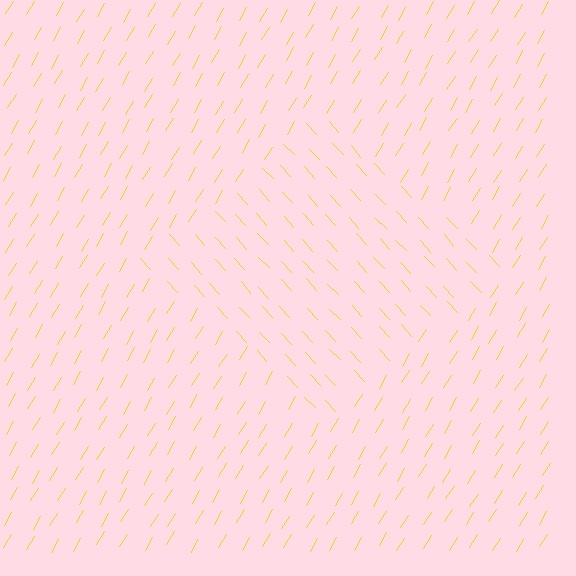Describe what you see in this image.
The image is filled with small yellow line segments. A diamond region in the image has lines oriented differently from the surrounding lines, creating a visible texture boundary.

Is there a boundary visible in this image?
Yes, there is a texture boundary formed by a change in line orientation.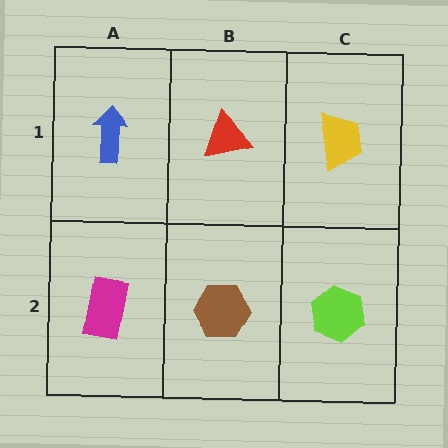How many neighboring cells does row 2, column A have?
2.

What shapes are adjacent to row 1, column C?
A lime hexagon (row 2, column C), a red triangle (row 1, column B).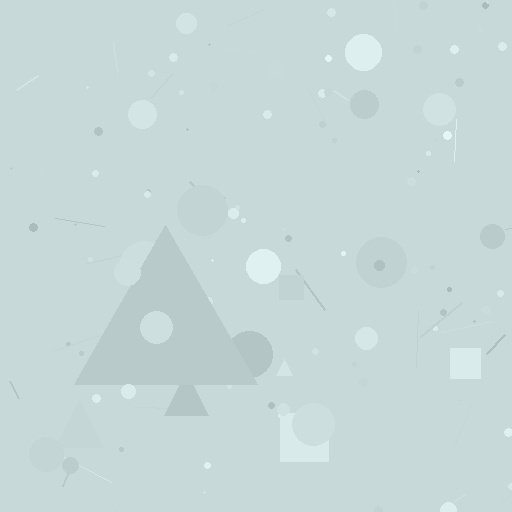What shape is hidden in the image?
A triangle is hidden in the image.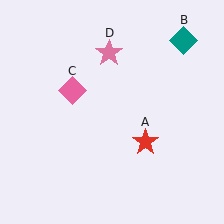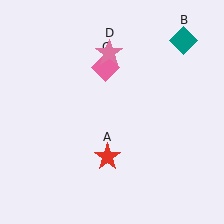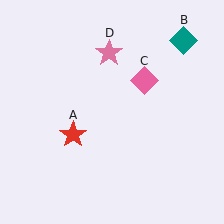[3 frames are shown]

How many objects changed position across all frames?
2 objects changed position: red star (object A), pink diamond (object C).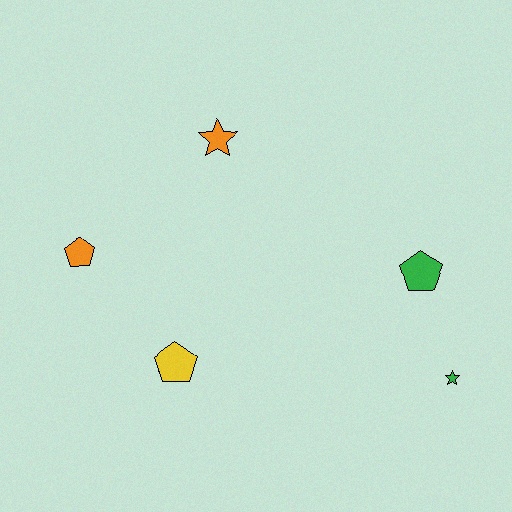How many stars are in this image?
There are 2 stars.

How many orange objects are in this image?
There are 2 orange objects.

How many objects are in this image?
There are 5 objects.